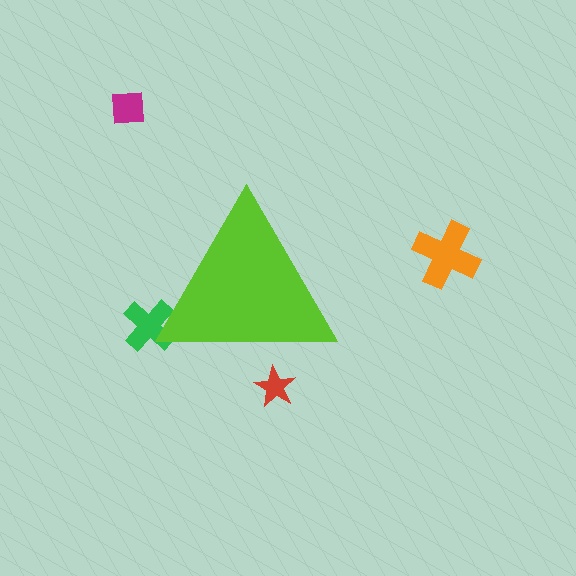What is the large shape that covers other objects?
A lime triangle.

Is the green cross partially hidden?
Yes, the green cross is partially hidden behind the lime triangle.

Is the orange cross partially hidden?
No, the orange cross is fully visible.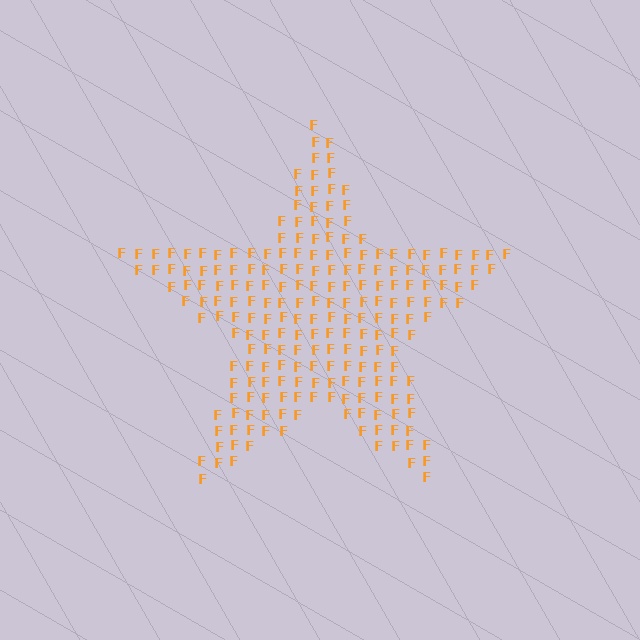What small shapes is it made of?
It is made of small letter F's.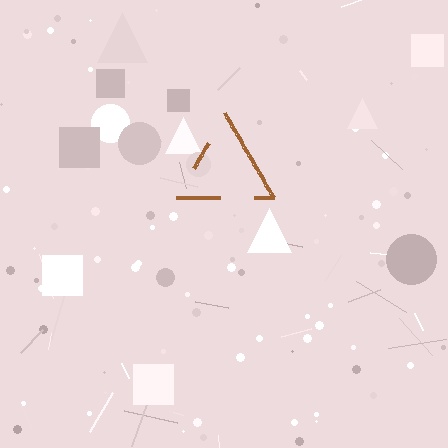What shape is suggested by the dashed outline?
The dashed outline suggests a triangle.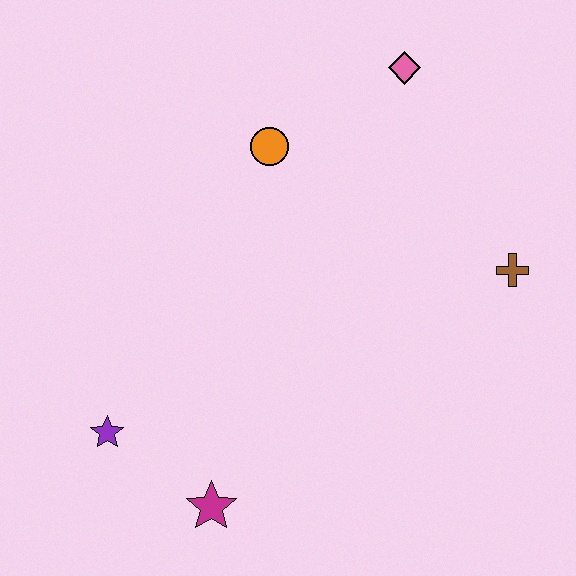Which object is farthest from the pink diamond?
The magenta star is farthest from the pink diamond.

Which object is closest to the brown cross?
The pink diamond is closest to the brown cross.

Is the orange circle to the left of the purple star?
No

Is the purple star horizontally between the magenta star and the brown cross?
No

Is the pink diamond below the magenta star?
No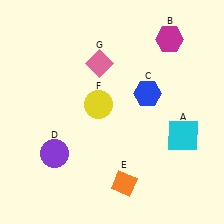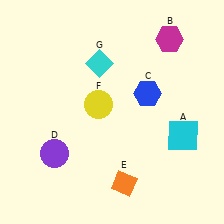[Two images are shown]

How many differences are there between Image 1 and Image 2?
There is 1 difference between the two images.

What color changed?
The diamond (G) changed from pink in Image 1 to cyan in Image 2.